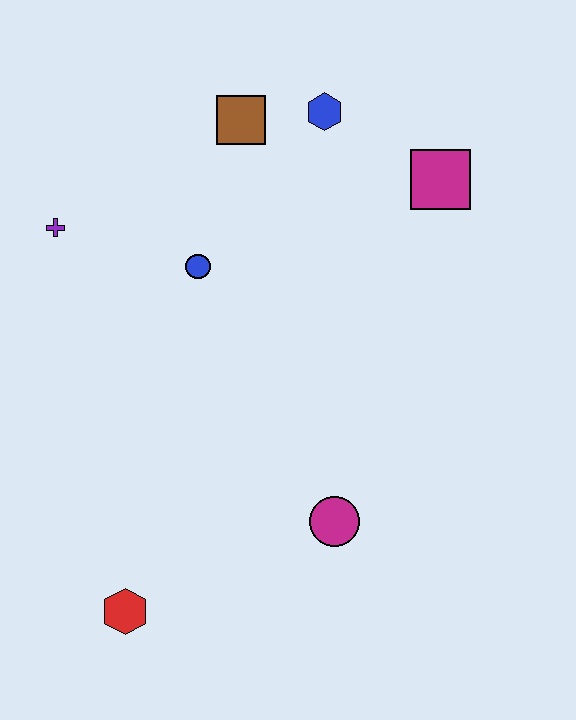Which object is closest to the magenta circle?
The red hexagon is closest to the magenta circle.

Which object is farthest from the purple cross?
The magenta circle is farthest from the purple cross.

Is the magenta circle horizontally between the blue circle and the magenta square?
Yes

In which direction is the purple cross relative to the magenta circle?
The purple cross is above the magenta circle.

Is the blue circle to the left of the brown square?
Yes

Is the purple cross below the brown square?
Yes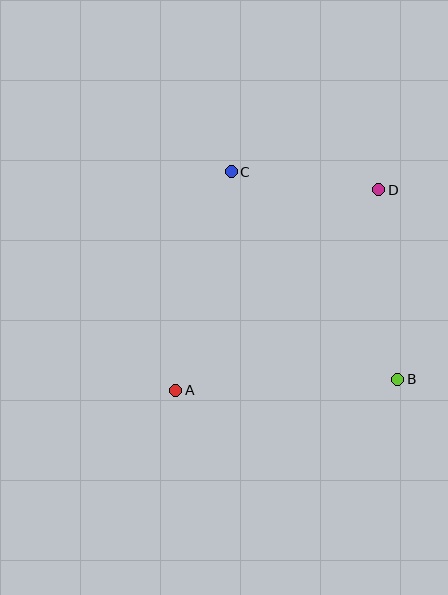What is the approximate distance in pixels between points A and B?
The distance between A and B is approximately 222 pixels.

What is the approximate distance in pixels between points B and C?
The distance between B and C is approximately 266 pixels.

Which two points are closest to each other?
Points C and D are closest to each other.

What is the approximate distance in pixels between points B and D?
The distance between B and D is approximately 191 pixels.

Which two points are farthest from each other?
Points A and D are farthest from each other.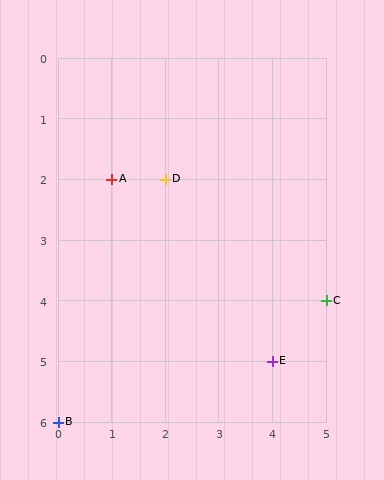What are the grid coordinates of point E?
Point E is at grid coordinates (4, 5).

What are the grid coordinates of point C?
Point C is at grid coordinates (5, 4).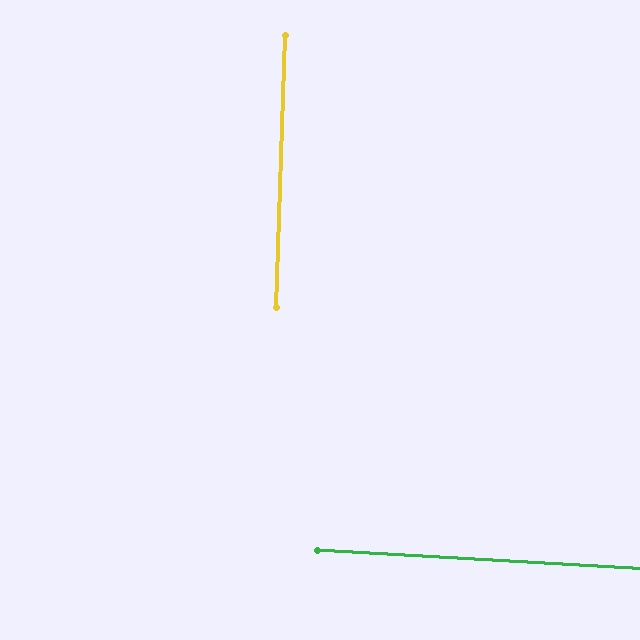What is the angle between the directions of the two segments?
Approximately 88 degrees.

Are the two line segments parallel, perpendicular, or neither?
Perpendicular — they meet at approximately 88°.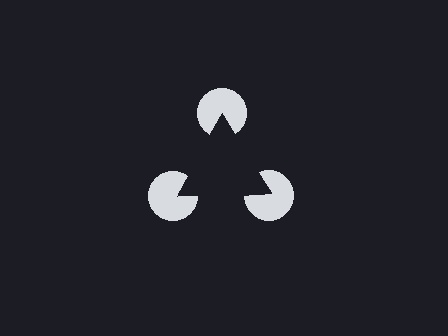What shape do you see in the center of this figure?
An illusory triangle — its edges are inferred from the aligned wedge cuts in the pac-man discs, not physically drawn.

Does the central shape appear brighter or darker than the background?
It typically appears slightly darker than the background, even though no actual brightness change is drawn.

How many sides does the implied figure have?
3 sides.